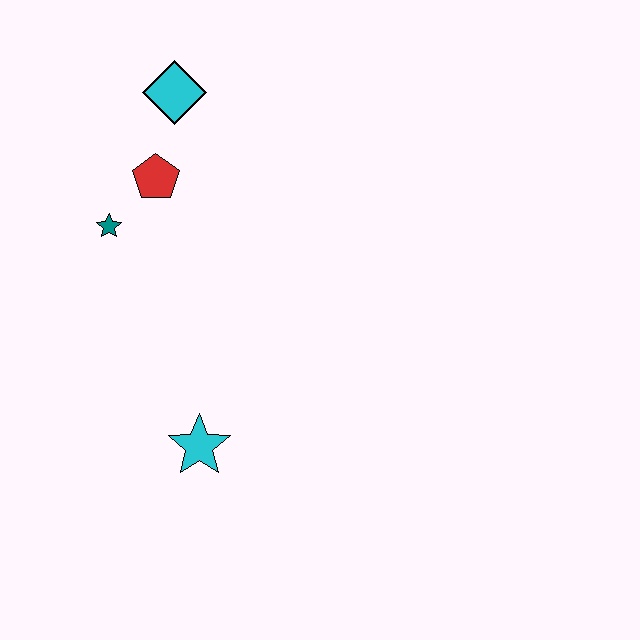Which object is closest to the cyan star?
The teal star is closest to the cyan star.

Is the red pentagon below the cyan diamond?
Yes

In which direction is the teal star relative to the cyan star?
The teal star is above the cyan star.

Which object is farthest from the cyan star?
The cyan diamond is farthest from the cyan star.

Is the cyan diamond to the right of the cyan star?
No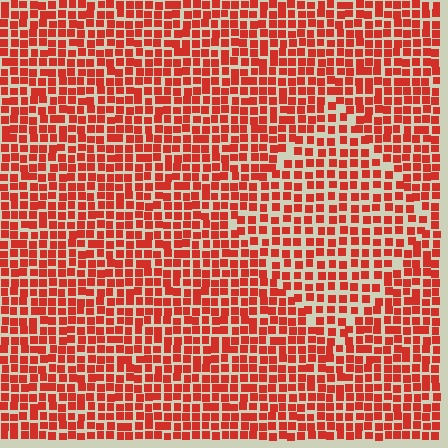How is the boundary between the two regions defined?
The boundary is defined by a change in element density (approximately 1.4x ratio). All elements are the same color, size, and shape.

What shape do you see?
I see a diamond.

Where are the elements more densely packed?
The elements are more densely packed outside the diamond boundary.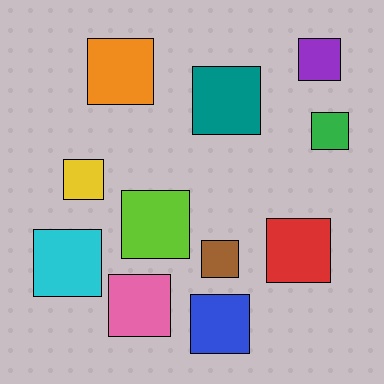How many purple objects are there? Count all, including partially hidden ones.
There is 1 purple object.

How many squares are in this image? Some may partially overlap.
There are 11 squares.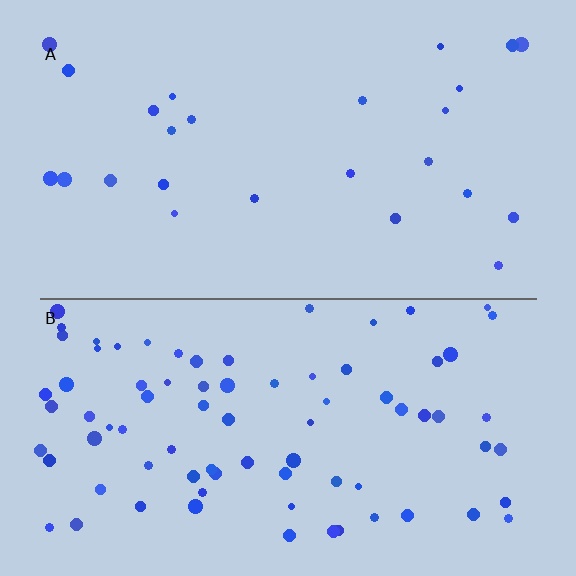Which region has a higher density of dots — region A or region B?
B (the bottom).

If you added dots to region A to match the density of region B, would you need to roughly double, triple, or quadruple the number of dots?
Approximately triple.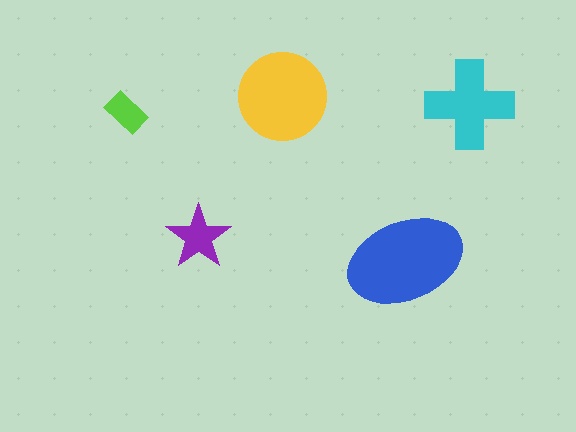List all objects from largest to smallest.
The blue ellipse, the yellow circle, the cyan cross, the purple star, the lime rectangle.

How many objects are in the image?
There are 5 objects in the image.